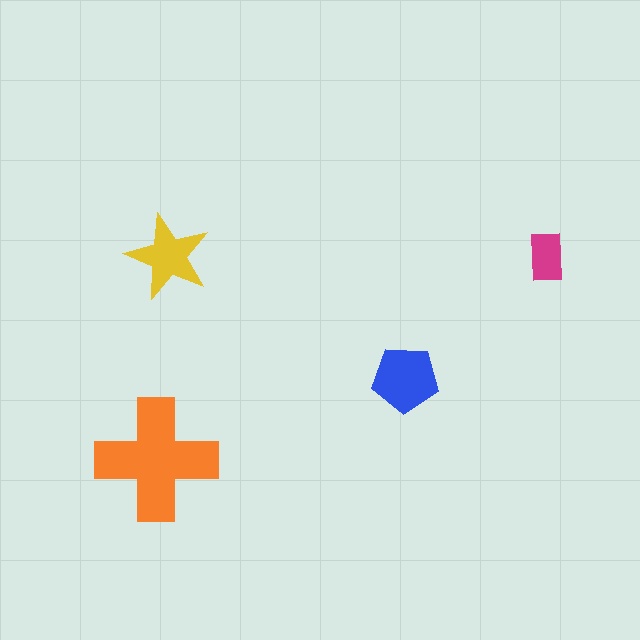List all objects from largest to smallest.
The orange cross, the blue pentagon, the yellow star, the magenta rectangle.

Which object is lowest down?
The orange cross is bottommost.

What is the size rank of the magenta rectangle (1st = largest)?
4th.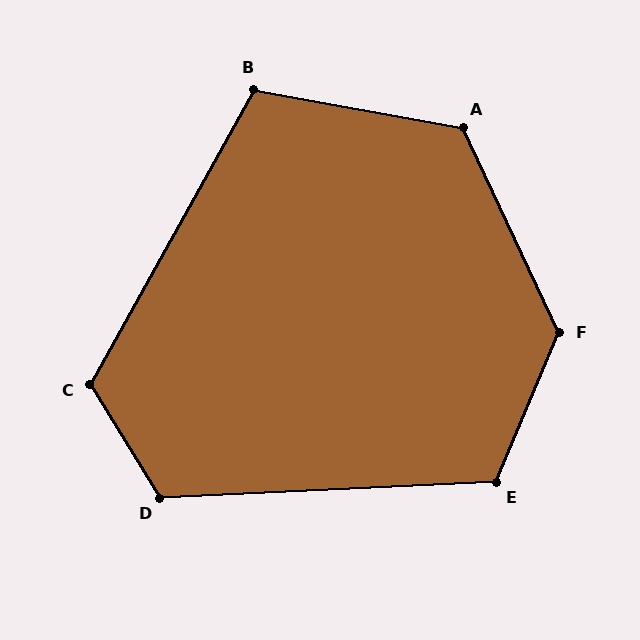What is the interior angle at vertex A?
Approximately 126 degrees (obtuse).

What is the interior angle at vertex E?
Approximately 115 degrees (obtuse).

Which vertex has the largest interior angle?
F, at approximately 132 degrees.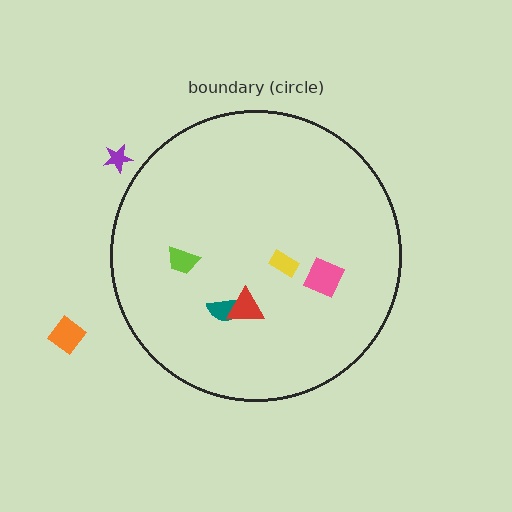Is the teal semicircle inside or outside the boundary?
Inside.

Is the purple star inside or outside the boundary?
Outside.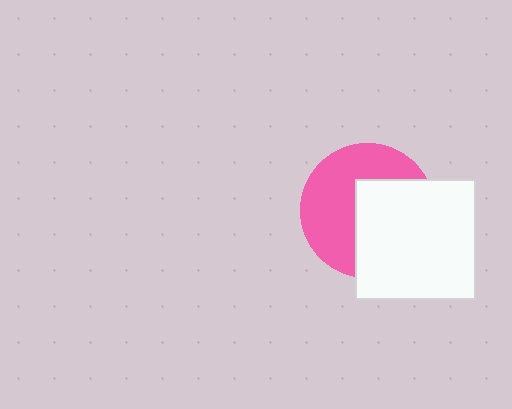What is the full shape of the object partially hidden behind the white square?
The partially hidden object is a pink circle.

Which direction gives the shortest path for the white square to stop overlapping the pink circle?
Moving right gives the shortest separation.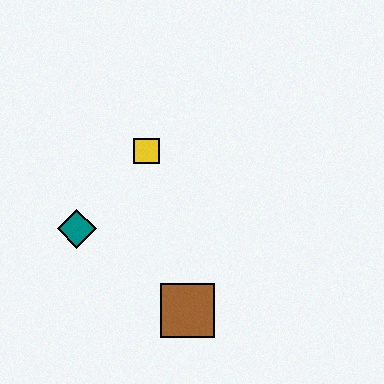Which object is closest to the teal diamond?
The yellow square is closest to the teal diamond.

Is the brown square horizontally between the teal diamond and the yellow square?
No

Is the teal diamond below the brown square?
No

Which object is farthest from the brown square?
The yellow square is farthest from the brown square.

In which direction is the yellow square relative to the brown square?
The yellow square is above the brown square.